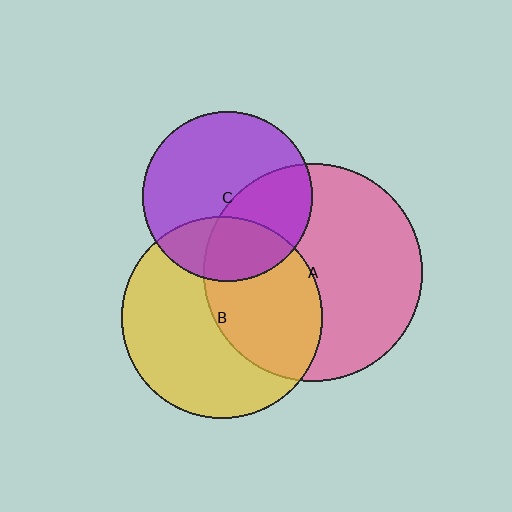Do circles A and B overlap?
Yes.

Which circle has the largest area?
Circle A (pink).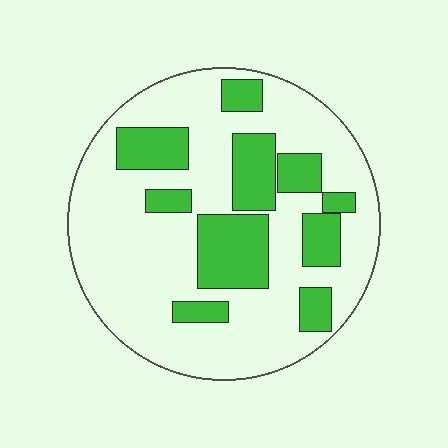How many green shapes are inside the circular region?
10.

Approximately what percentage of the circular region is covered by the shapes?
Approximately 30%.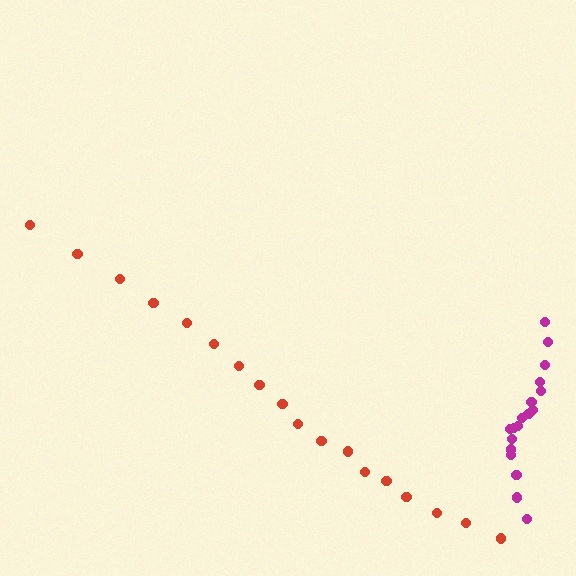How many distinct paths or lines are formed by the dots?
There are 2 distinct paths.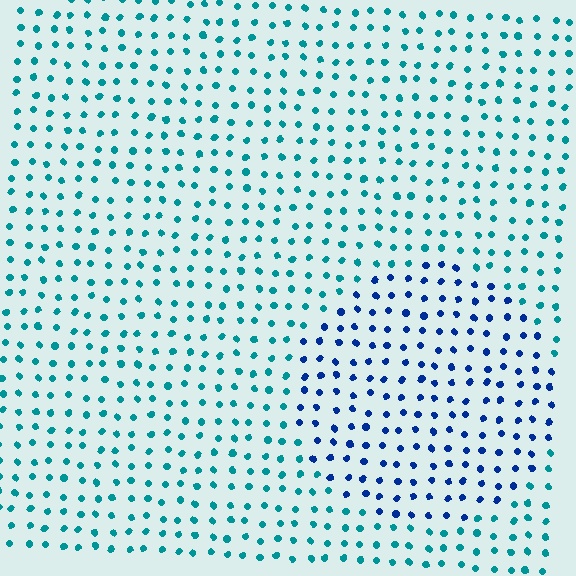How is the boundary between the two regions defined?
The boundary is defined purely by a slight shift in hue (about 42 degrees). Spacing, size, and orientation are identical on both sides.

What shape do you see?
I see a circle.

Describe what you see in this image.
The image is filled with small teal elements in a uniform arrangement. A circle-shaped region is visible where the elements are tinted to a slightly different hue, forming a subtle color boundary.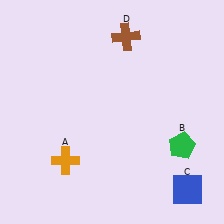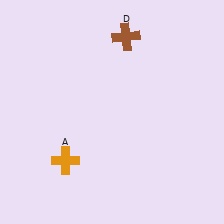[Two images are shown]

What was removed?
The blue square (C), the green pentagon (B) were removed in Image 2.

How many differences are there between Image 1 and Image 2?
There are 2 differences between the two images.